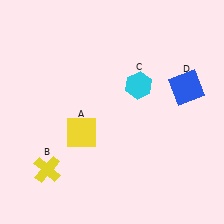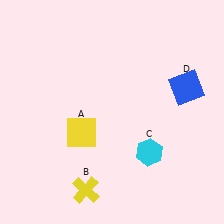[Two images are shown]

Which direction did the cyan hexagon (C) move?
The cyan hexagon (C) moved down.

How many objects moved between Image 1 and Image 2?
2 objects moved between the two images.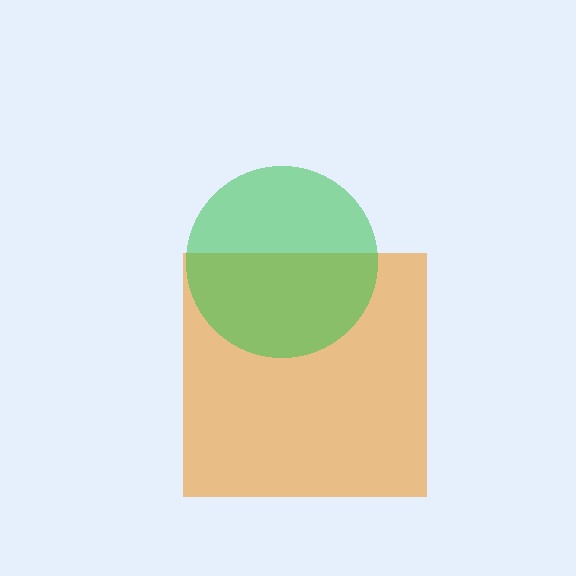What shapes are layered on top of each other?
The layered shapes are: an orange square, a green circle.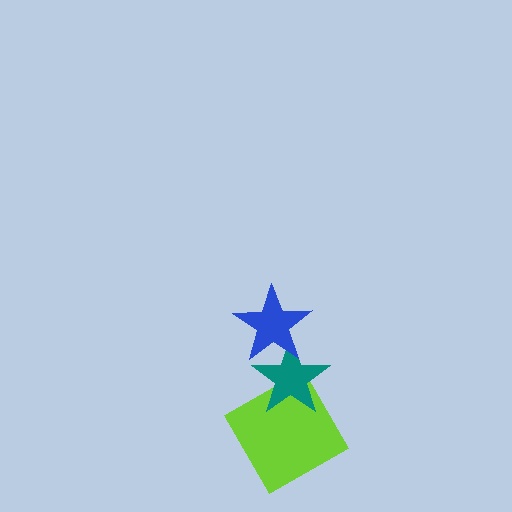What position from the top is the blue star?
The blue star is 1st from the top.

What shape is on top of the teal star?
The blue star is on top of the teal star.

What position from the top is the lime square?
The lime square is 3rd from the top.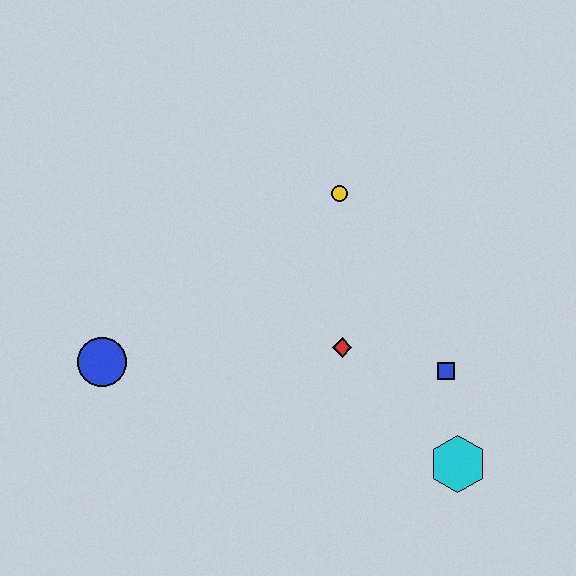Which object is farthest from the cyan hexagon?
The blue circle is farthest from the cyan hexagon.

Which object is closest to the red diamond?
The blue square is closest to the red diamond.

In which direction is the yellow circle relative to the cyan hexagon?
The yellow circle is above the cyan hexagon.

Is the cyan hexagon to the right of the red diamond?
Yes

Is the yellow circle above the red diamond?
Yes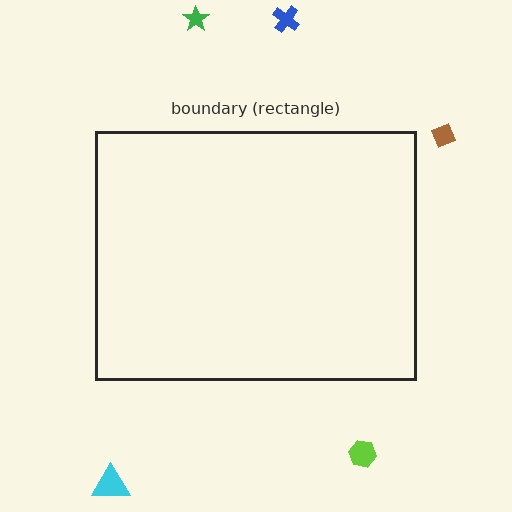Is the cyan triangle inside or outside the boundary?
Outside.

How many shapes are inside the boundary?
0 inside, 5 outside.